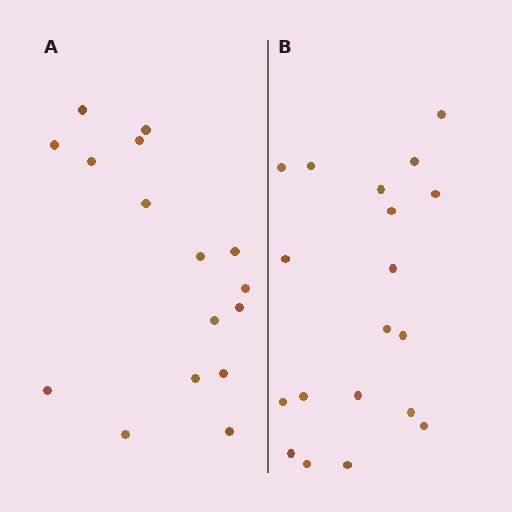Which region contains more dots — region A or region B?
Region B (the right region) has more dots.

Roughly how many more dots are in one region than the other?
Region B has just a few more — roughly 2 or 3 more dots than region A.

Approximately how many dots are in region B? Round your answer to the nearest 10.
About 20 dots. (The exact count is 19, which rounds to 20.)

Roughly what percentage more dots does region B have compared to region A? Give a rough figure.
About 20% more.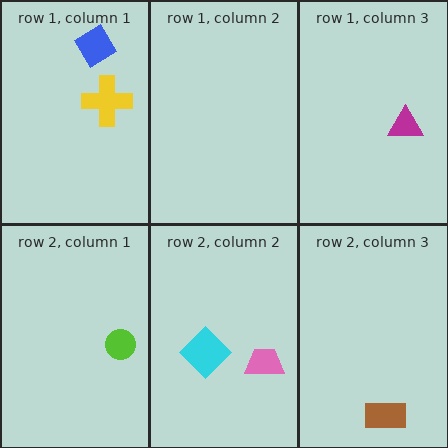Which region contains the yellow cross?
The row 1, column 1 region.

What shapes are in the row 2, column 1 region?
The lime circle.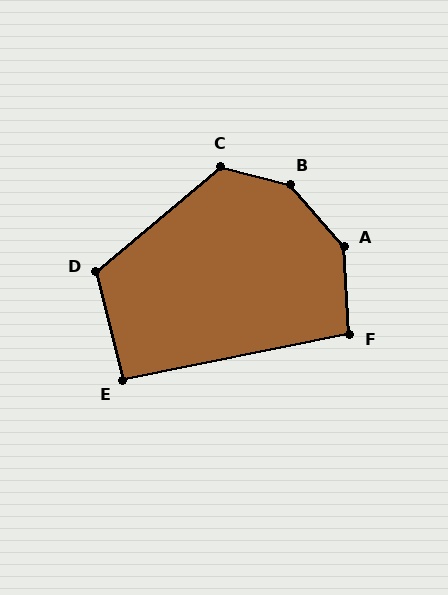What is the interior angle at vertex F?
Approximately 98 degrees (obtuse).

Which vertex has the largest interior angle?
B, at approximately 146 degrees.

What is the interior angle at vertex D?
Approximately 116 degrees (obtuse).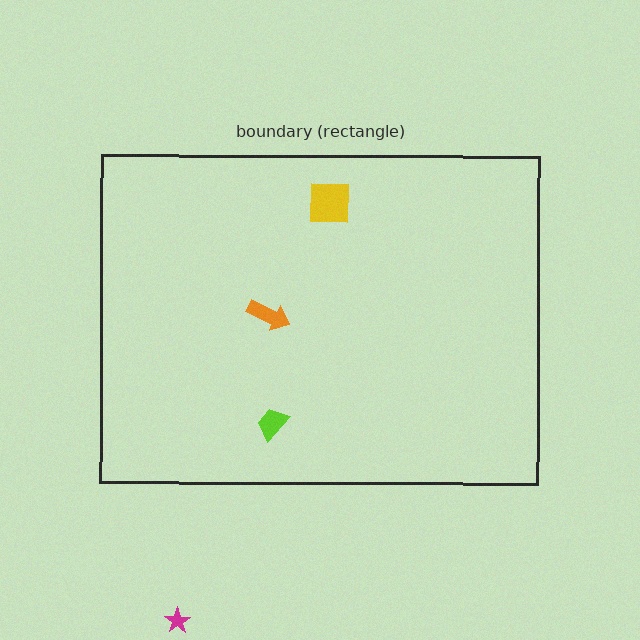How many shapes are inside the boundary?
3 inside, 1 outside.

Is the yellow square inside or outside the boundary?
Inside.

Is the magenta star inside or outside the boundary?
Outside.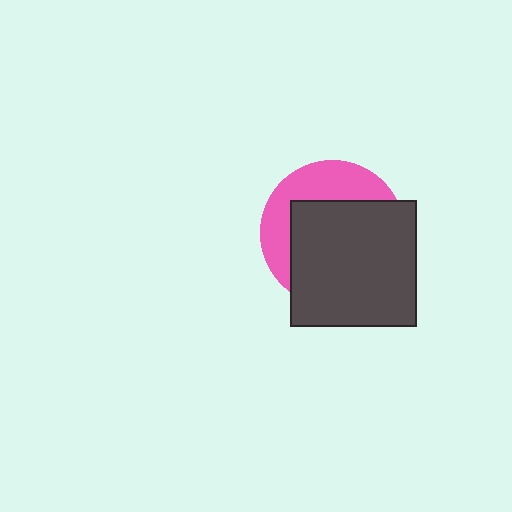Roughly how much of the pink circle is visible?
A small part of it is visible (roughly 35%).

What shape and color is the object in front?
The object in front is a dark gray square.